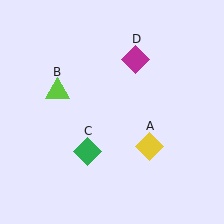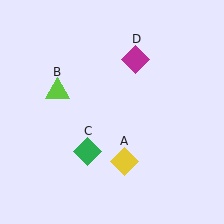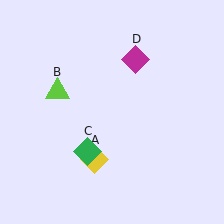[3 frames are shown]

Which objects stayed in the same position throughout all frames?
Lime triangle (object B) and green diamond (object C) and magenta diamond (object D) remained stationary.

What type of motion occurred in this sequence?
The yellow diamond (object A) rotated clockwise around the center of the scene.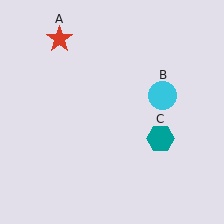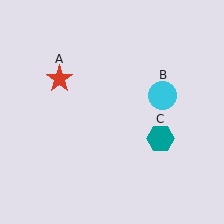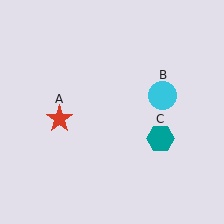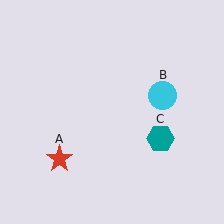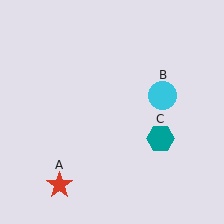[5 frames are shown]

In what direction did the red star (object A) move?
The red star (object A) moved down.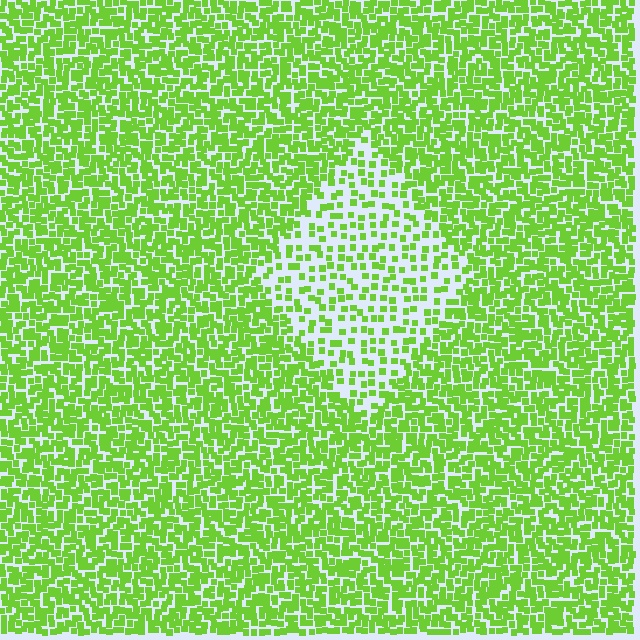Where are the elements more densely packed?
The elements are more densely packed outside the diamond boundary.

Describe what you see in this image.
The image contains small lime elements arranged at two different densities. A diamond-shaped region is visible where the elements are less densely packed than the surrounding area.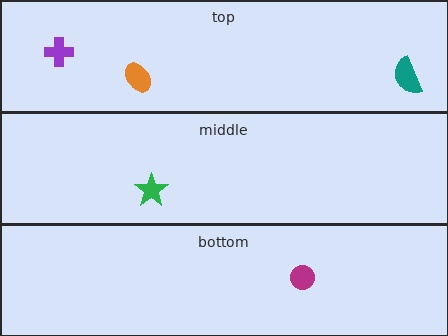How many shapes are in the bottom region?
1.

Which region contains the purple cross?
The top region.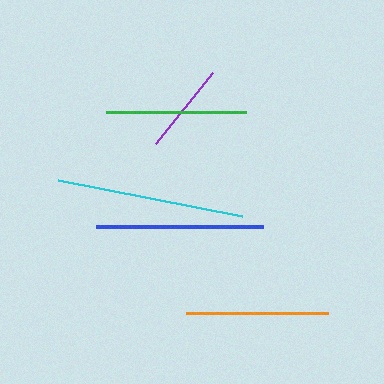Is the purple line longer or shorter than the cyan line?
The cyan line is longer than the purple line.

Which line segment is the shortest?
The purple line is the shortest at approximately 91 pixels.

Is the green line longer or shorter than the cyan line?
The cyan line is longer than the green line.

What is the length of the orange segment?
The orange segment is approximately 142 pixels long.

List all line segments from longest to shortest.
From longest to shortest: cyan, blue, orange, green, purple.